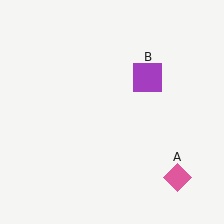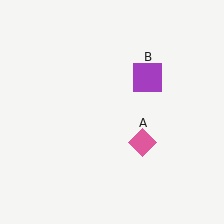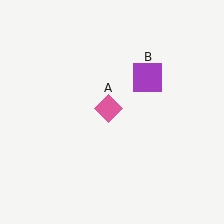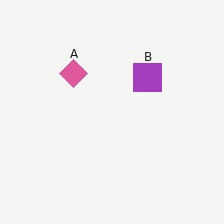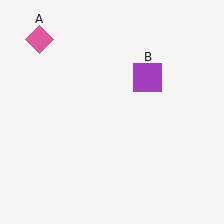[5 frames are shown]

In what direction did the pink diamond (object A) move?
The pink diamond (object A) moved up and to the left.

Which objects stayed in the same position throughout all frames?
Purple square (object B) remained stationary.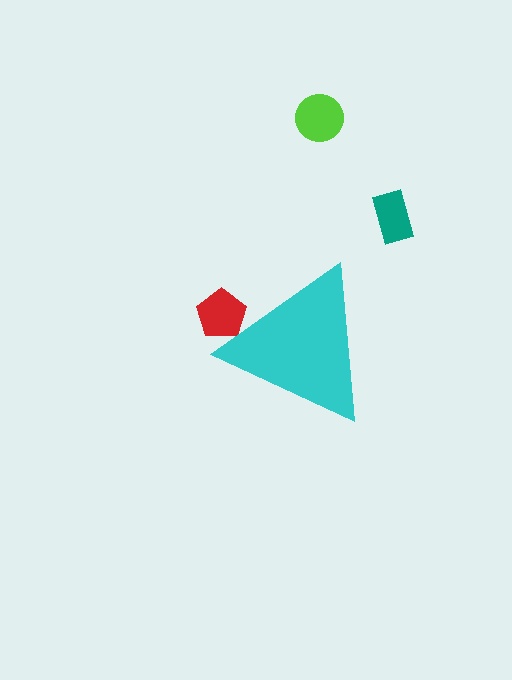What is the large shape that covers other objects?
A cyan triangle.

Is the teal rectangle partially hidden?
No, the teal rectangle is fully visible.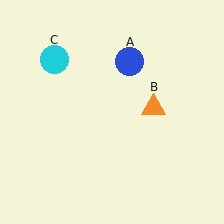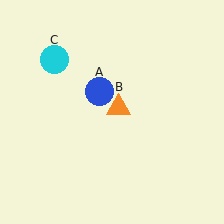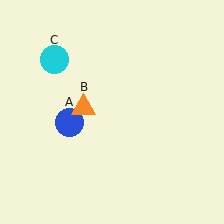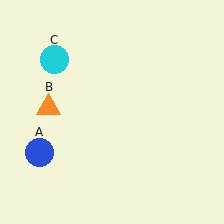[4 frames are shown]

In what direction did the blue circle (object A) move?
The blue circle (object A) moved down and to the left.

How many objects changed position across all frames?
2 objects changed position: blue circle (object A), orange triangle (object B).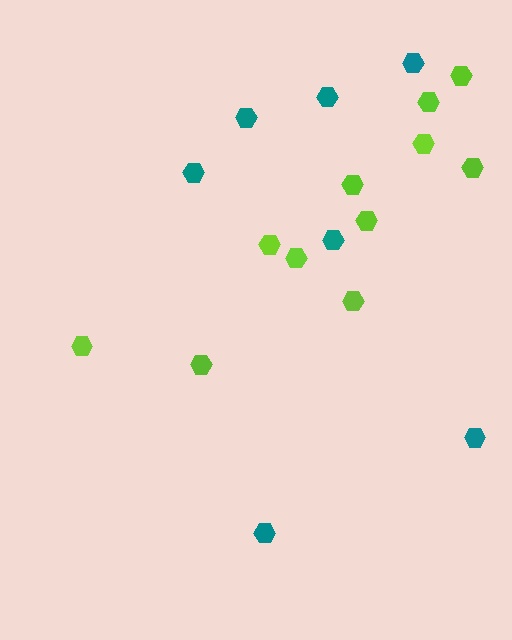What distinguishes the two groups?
There are 2 groups: one group of teal hexagons (7) and one group of lime hexagons (11).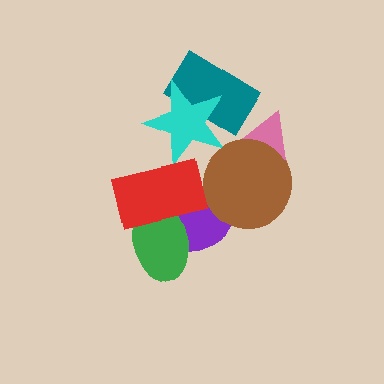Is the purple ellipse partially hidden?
Yes, it is partially covered by another shape.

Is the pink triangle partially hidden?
Yes, it is partially covered by another shape.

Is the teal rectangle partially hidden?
Yes, it is partially covered by another shape.